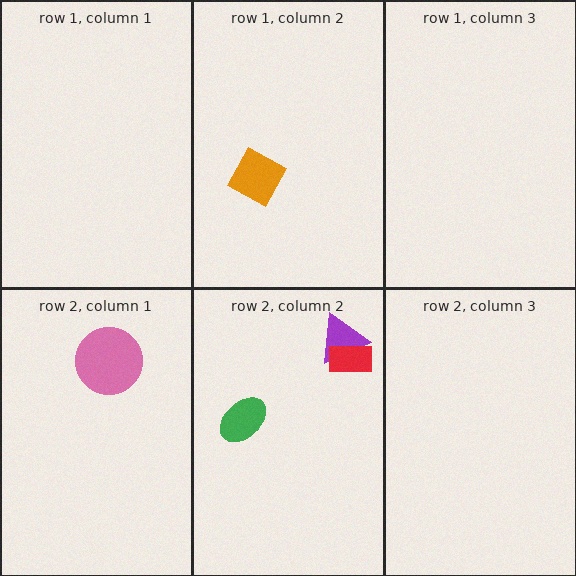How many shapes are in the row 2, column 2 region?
3.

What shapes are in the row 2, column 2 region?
The green ellipse, the purple triangle, the red rectangle.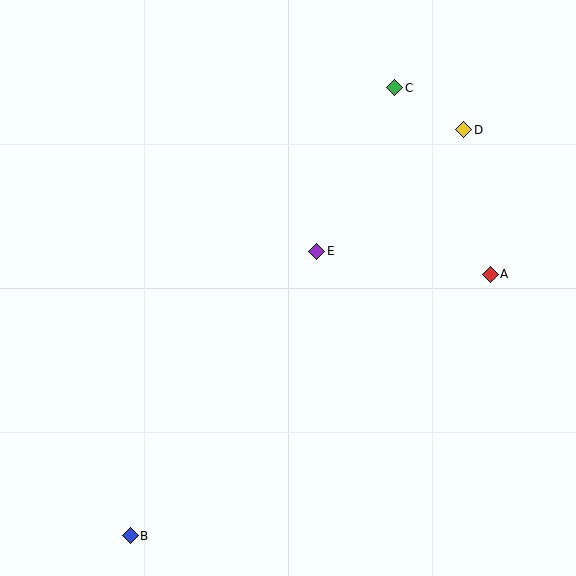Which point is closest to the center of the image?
Point E at (317, 251) is closest to the center.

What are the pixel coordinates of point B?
Point B is at (130, 536).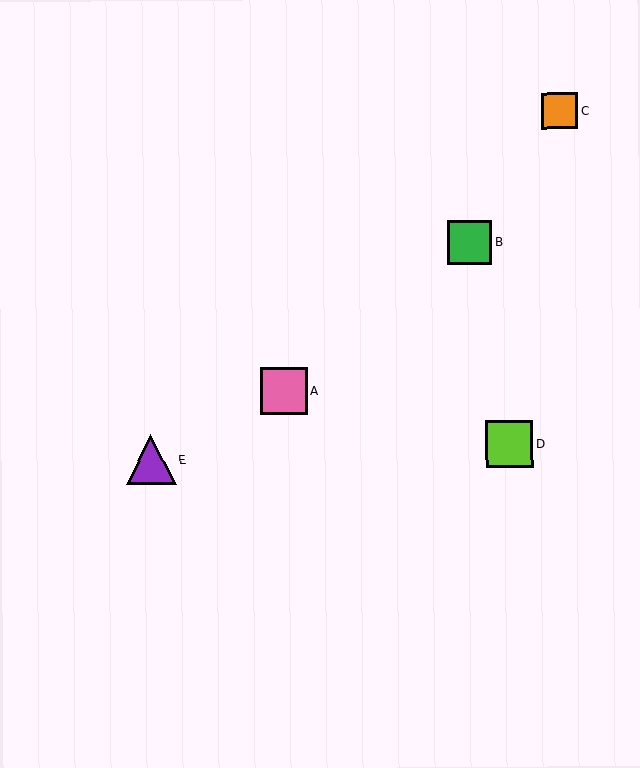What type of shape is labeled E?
Shape E is a purple triangle.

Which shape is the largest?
The purple triangle (labeled E) is the largest.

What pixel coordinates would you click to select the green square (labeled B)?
Click at (470, 242) to select the green square B.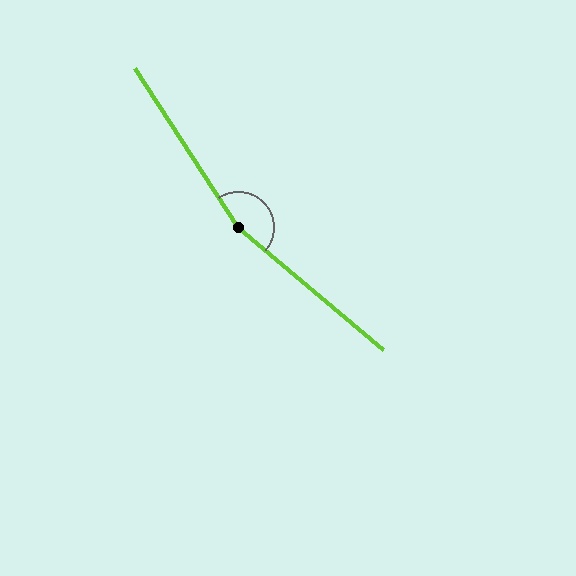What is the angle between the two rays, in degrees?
Approximately 163 degrees.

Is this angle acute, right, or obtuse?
It is obtuse.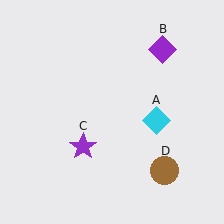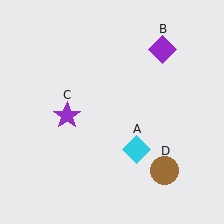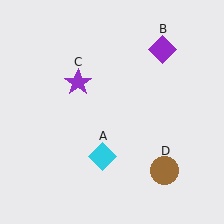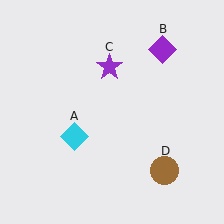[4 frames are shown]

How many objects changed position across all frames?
2 objects changed position: cyan diamond (object A), purple star (object C).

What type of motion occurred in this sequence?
The cyan diamond (object A), purple star (object C) rotated clockwise around the center of the scene.